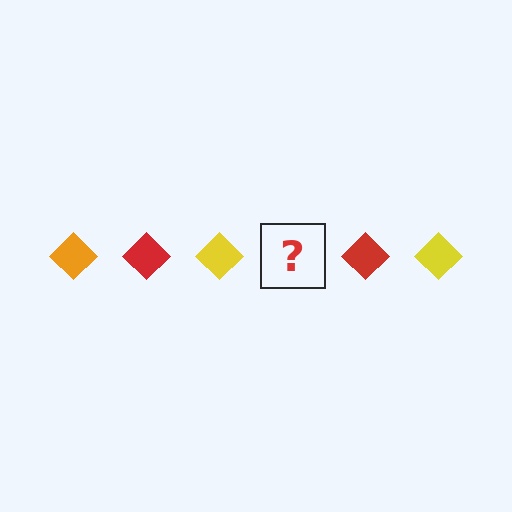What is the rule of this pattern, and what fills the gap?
The rule is that the pattern cycles through orange, red, yellow diamonds. The gap should be filled with an orange diamond.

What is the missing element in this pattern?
The missing element is an orange diamond.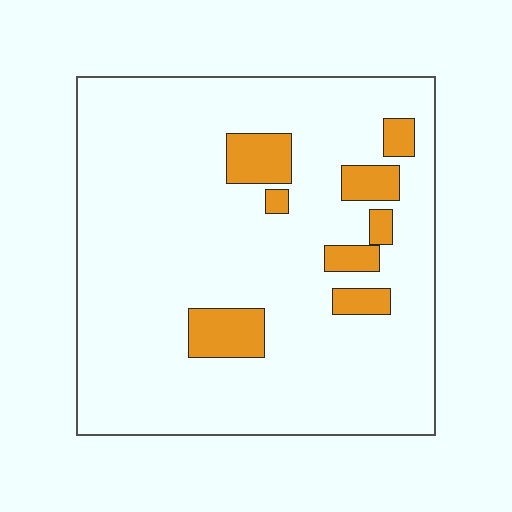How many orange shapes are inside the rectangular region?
8.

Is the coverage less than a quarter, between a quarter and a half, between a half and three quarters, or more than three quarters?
Less than a quarter.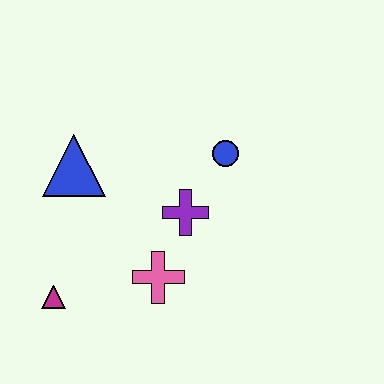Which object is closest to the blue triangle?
The purple cross is closest to the blue triangle.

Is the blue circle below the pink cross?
No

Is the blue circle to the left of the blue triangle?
No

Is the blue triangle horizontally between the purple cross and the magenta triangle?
Yes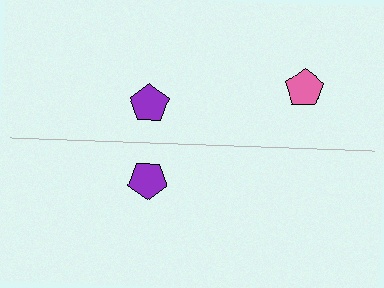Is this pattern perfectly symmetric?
No, the pattern is not perfectly symmetric. A pink pentagon is missing from the bottom side.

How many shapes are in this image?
There are 3 shapes in this image.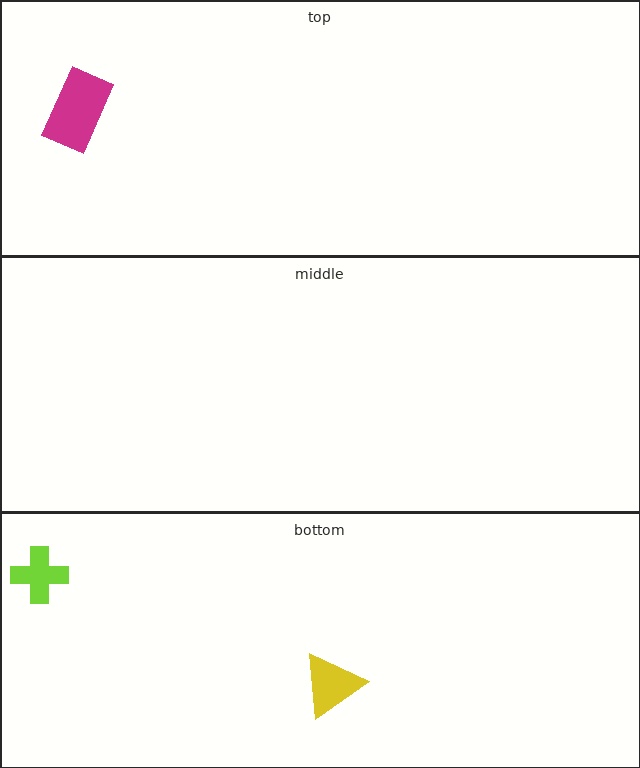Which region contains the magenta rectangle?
The top region.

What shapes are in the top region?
The magenta rectangle.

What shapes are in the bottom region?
The yellow triangle, the lime cross.